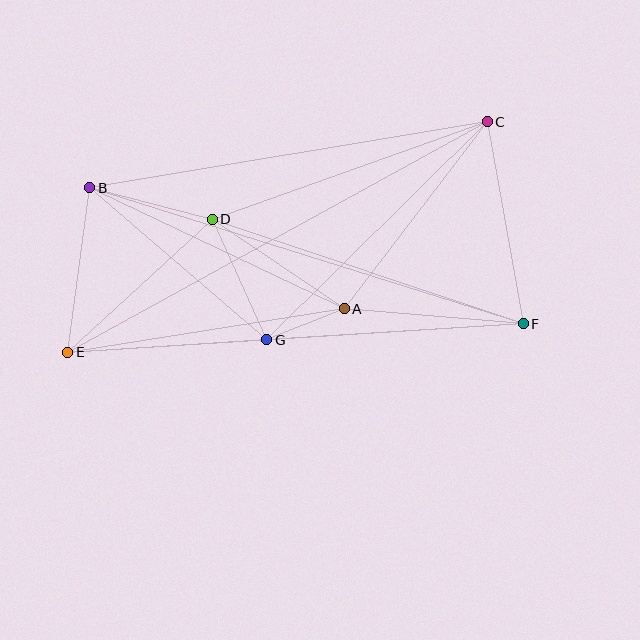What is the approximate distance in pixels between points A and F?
The distance between A and F is approximately 180 pixels.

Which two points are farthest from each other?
Points C and E are farthest from each other.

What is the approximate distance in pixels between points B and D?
The distance between B and D is approximately 127 pixels.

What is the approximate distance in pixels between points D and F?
The distance between D and F is approximately 328 pixels.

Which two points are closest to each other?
Points A and G are closest to each other.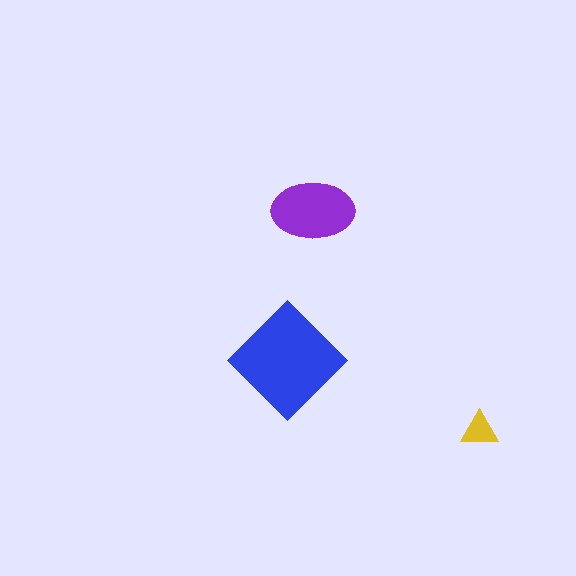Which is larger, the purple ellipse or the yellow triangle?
The purple ellipse.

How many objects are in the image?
There are 3 objects in the image.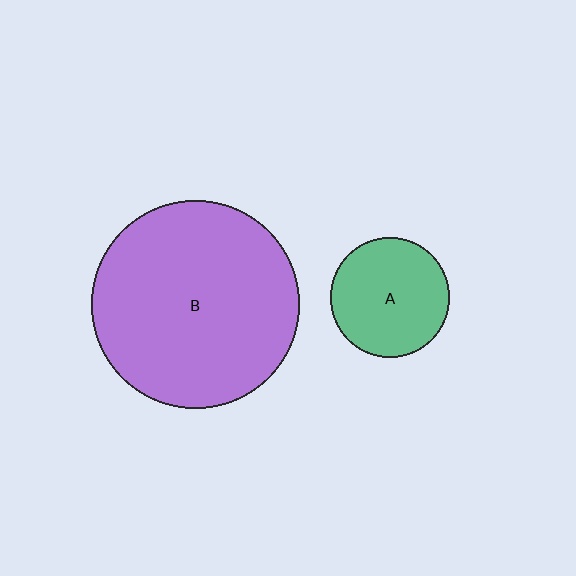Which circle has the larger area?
Circle B (purple).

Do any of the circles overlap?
No, none of the circles overlap.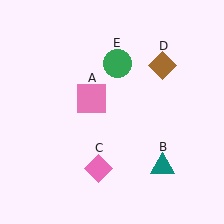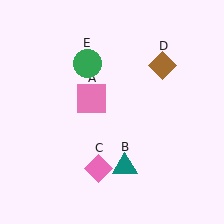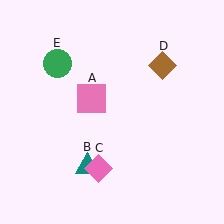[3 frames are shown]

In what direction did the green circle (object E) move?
The green circle (object E) moved left.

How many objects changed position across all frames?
2 objects changed position: teal triangle (object B), green circle (object E).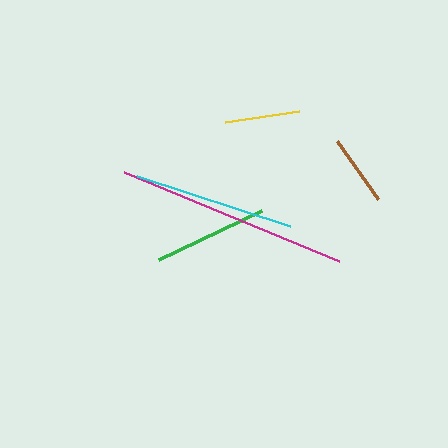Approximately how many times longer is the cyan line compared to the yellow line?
The cyan line is approximately 2.2 times the length of the yellow line.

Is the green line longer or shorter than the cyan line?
The cyan line is longer than the green line.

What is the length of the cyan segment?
The cyan segment is approximately 161 pixels long.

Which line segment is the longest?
The magenta line is the longest at approximately 233 pixels.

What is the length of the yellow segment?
The yellow segment is approximately 74 pixels long.